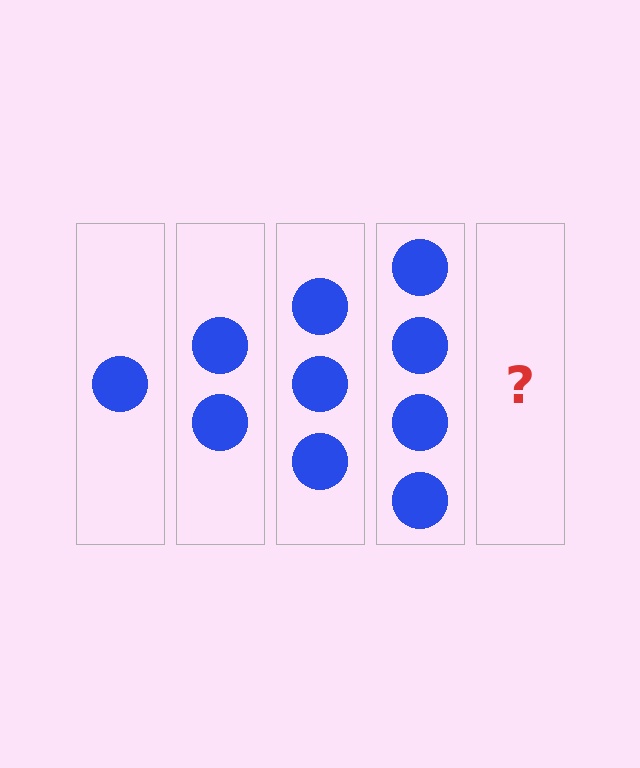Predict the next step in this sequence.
The next step is 5 circles.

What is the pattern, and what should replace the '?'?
The pattern is that each step adds one more circle. The '?' should be 5 circles.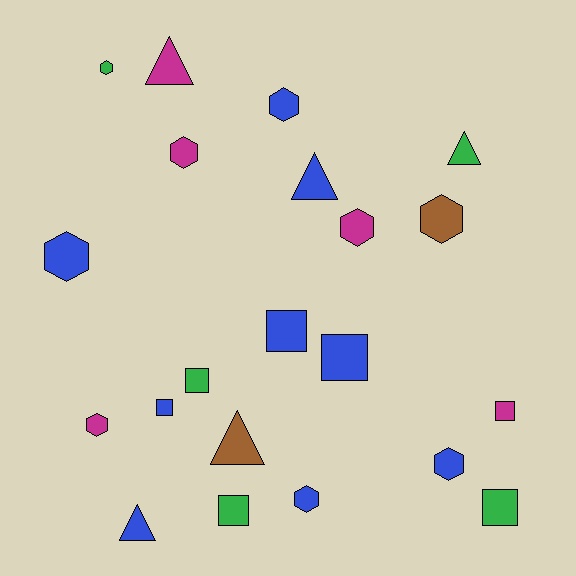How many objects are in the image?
There are 21 objects.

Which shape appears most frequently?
Hexagon, with 9 objects.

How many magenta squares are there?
There is 1 magenta square.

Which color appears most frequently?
Blue, with 9 objects.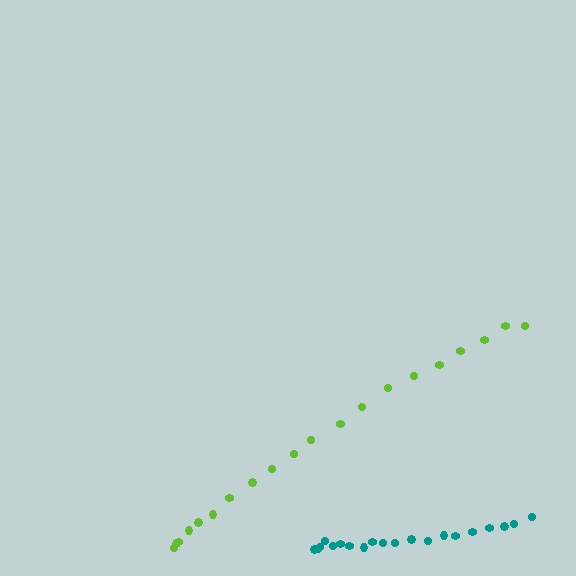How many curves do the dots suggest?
There are 2 distinct paths.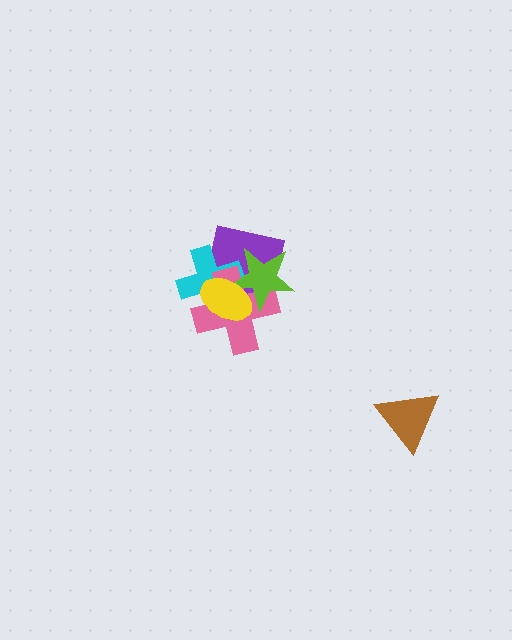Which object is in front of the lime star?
The yellow ellipse is in front of the lime star.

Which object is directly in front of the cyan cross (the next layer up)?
The pink cross is directly in front of the cyan cross.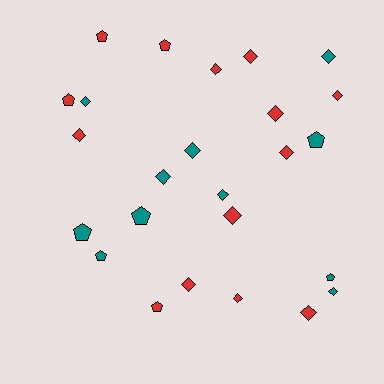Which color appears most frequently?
Red, with 14 objects.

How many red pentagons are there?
There are 4 red pentagons.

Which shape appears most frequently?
Diamond, with 16 objects.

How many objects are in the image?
There are 25 objects.